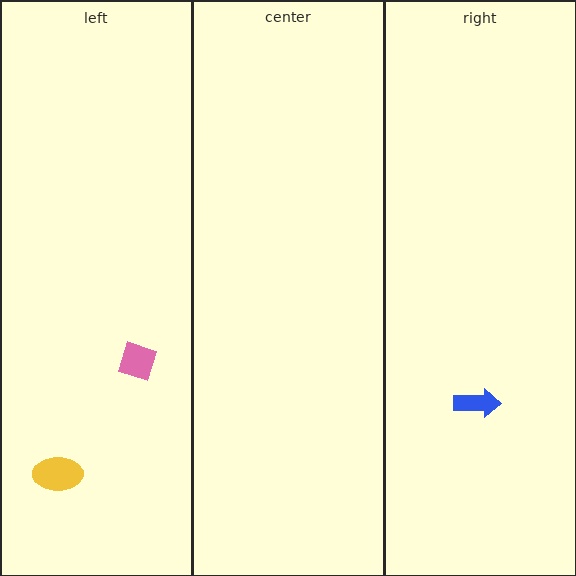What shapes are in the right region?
The blue arrow.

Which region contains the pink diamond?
The left region.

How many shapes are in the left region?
2.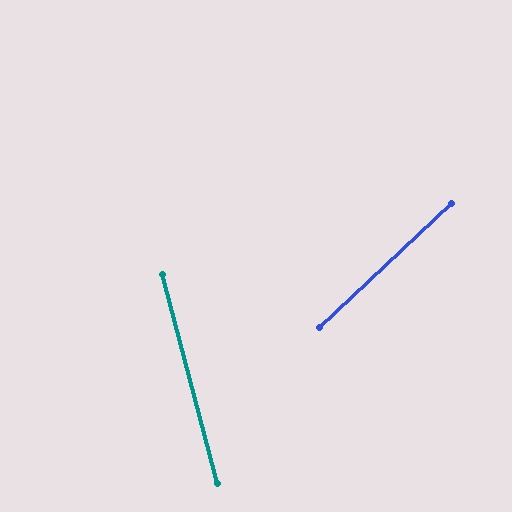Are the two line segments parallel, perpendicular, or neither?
Neither parallel nor perpendicular — they differ by about 62°.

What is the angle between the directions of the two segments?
Approximately 62 degrees.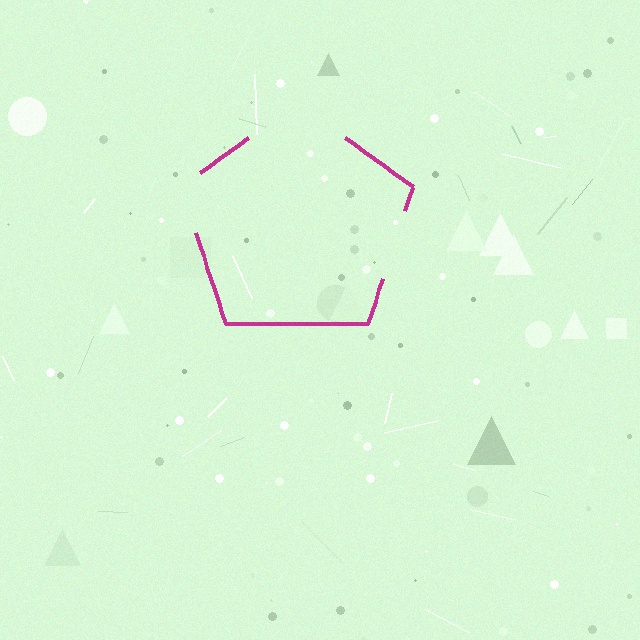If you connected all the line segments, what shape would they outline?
They would outline a pentagon.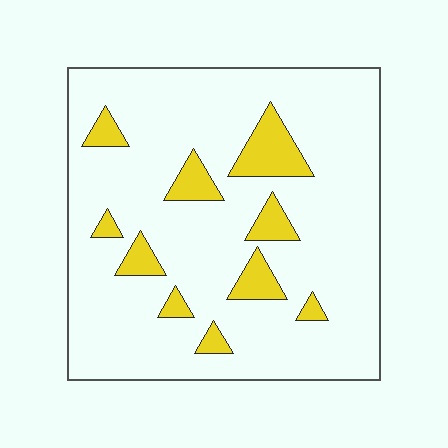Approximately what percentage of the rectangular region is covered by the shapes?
Approximately 15%.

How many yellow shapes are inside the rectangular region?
10.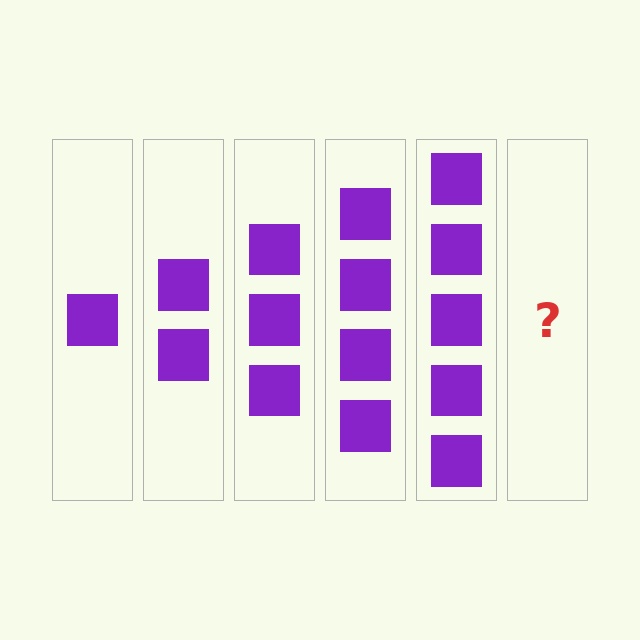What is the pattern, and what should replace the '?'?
The pattern is that each step adds one more square. The '?' should be 6 squares.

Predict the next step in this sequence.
The next step is 6 squares.